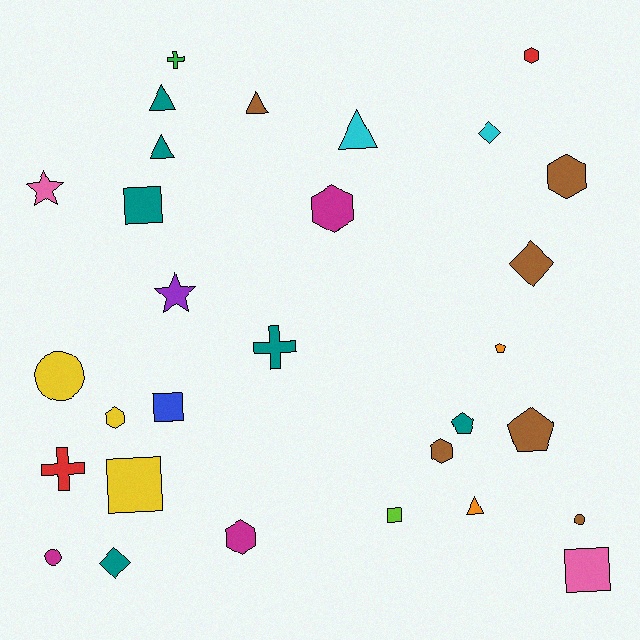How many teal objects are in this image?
There are 6 teal objects.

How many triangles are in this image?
There are 5 triangles.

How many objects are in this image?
There are 30 objects.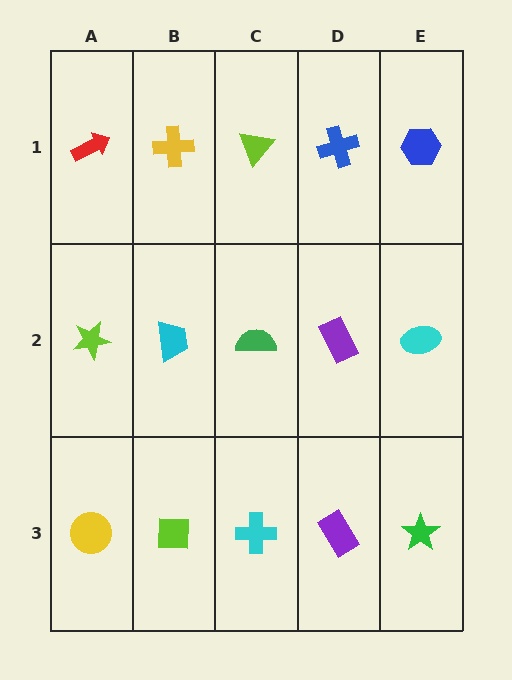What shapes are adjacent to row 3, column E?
A cyan ellipse (row 2, column E), a purple rectangle (row 3, column D).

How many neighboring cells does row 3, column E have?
2.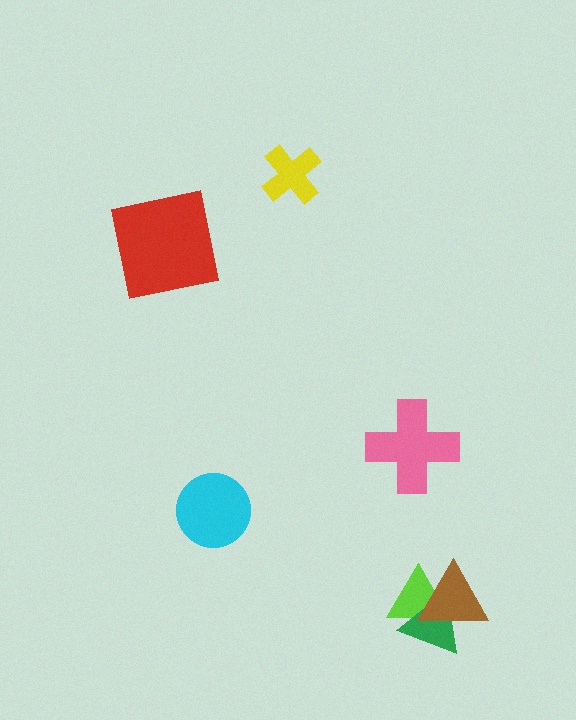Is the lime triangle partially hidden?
Yes, it is partially covered by another shape.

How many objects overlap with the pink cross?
0 objects overlap with the pink cross.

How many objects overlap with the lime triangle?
2 objects overlap with the lime triangle.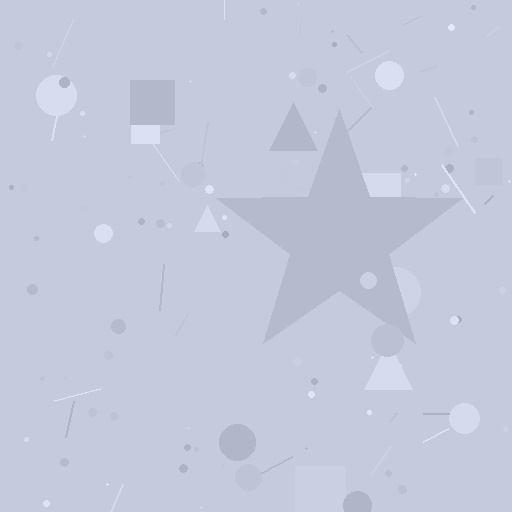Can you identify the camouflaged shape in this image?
The camouflaged shape is a star.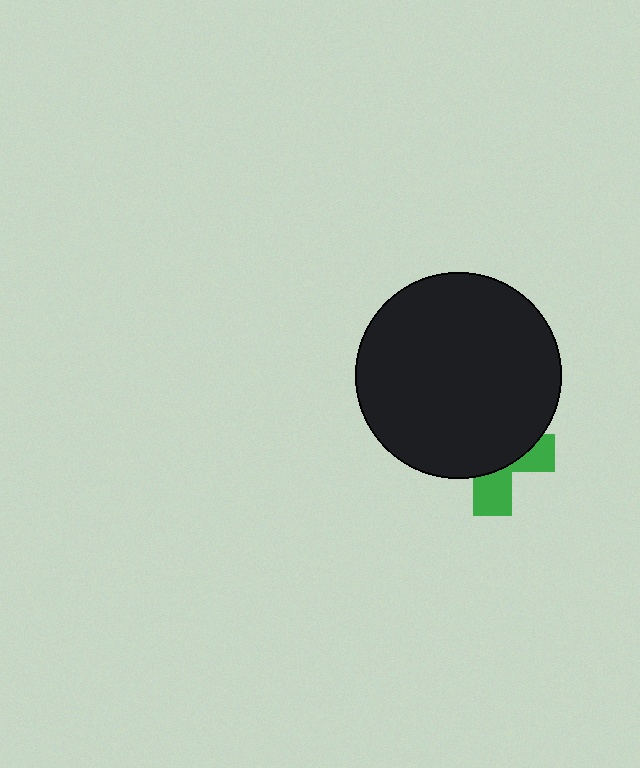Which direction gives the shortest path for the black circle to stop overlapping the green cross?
Moving up gives the shortest separation.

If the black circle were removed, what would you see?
You would see the complete green cross.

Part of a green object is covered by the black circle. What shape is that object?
It is a cross.